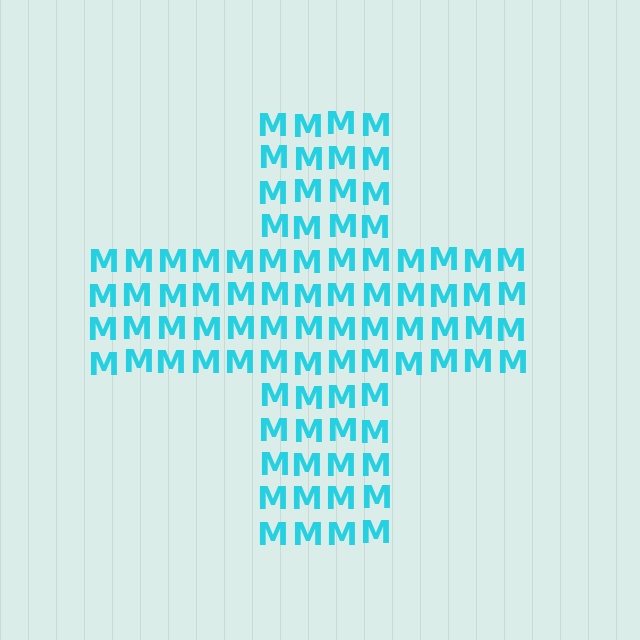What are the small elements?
The small elements are letter M's.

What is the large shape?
The large shape is a cross.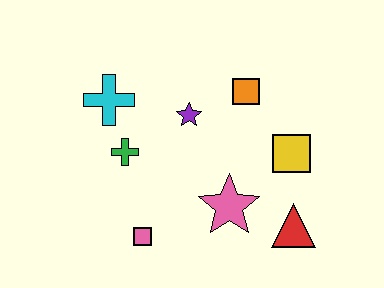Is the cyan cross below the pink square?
No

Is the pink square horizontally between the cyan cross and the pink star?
Yes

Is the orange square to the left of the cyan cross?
No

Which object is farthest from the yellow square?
The cyan cross is farthest from the yellow square.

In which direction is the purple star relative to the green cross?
The purple star is to the right of the green cross.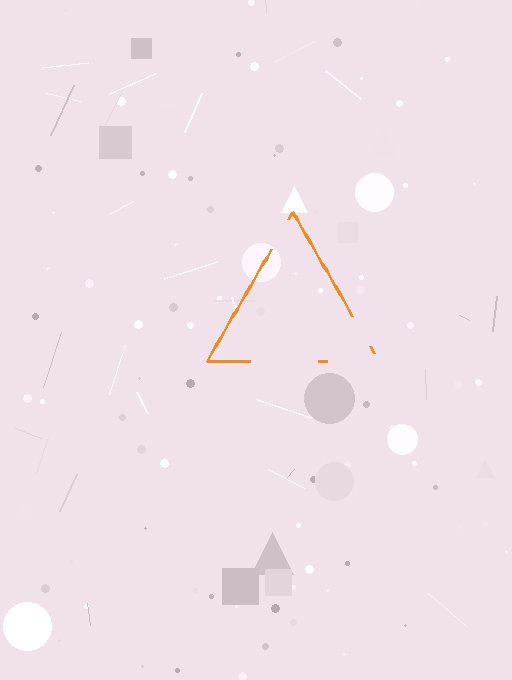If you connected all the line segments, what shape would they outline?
They would outline a triangle.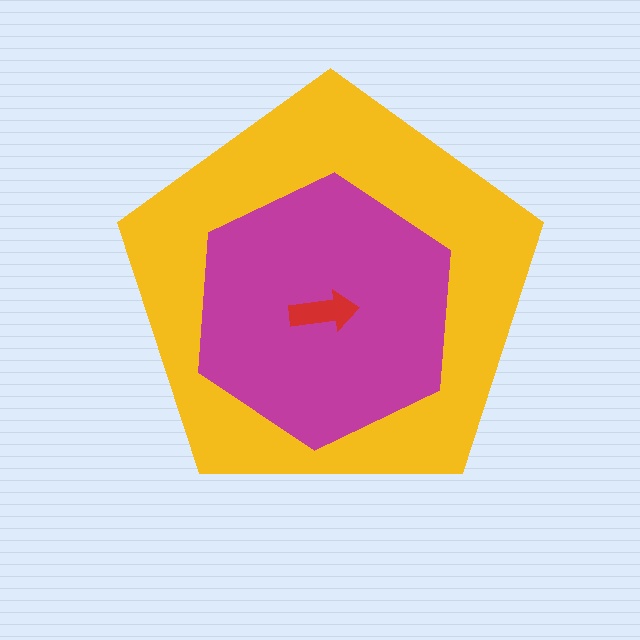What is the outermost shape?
The yellow pentagon.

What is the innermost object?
The red arrow.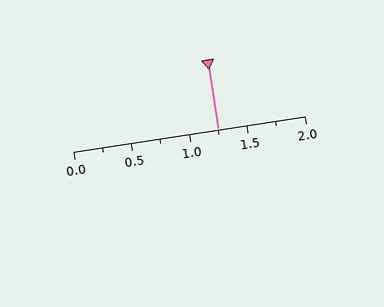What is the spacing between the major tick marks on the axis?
The major ticks are spaced 0.5 apart.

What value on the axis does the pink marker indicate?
The marker indicates approximately 1.25.